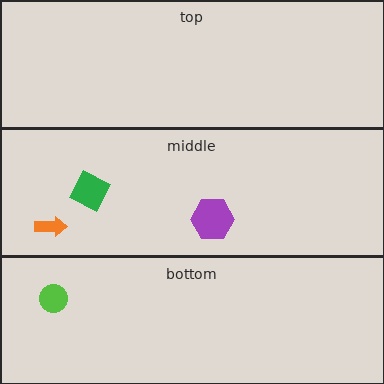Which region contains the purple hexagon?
The middle region.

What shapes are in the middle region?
The orange arrow, the green square, the purple hexagon.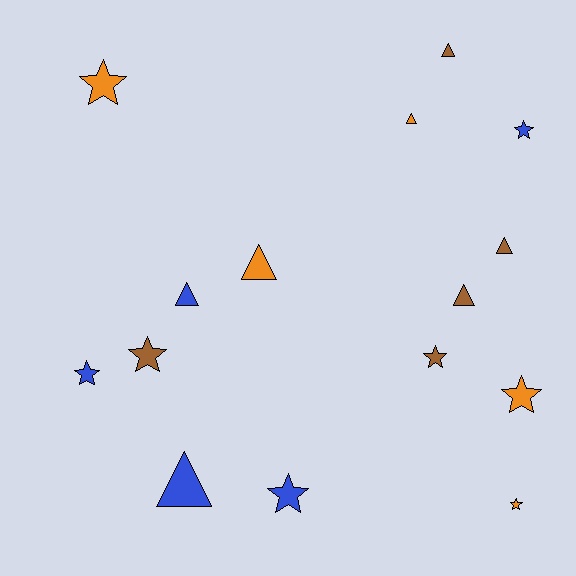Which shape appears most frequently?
Star, with 8 objects.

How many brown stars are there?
There are 2 brown stars.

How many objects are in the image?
There are 15 objects.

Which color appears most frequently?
Brown, with 5 objects.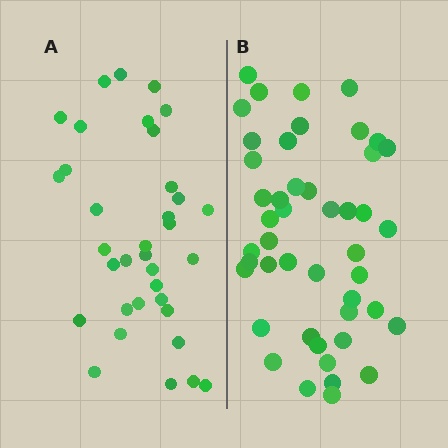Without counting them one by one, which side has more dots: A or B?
Region B (the right region) has more dots.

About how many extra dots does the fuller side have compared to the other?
Region B has roughly 12 or so more dots than region A.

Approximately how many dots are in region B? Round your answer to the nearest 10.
About 50 dots. (The exact count is 46, which rounds to 50.)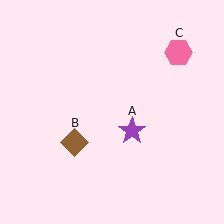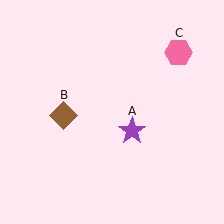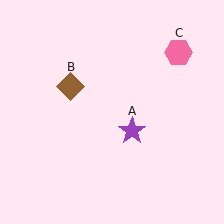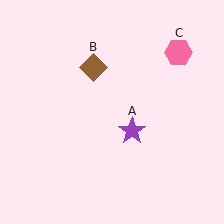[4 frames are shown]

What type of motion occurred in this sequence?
The brown diamond (object B) rotated clockwise around the center of the scene.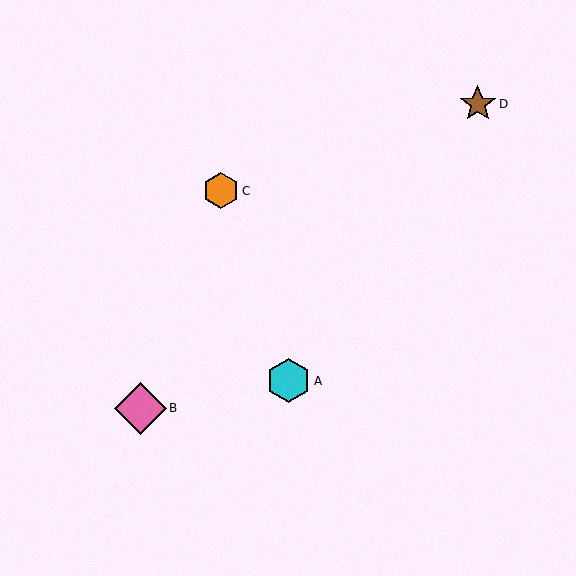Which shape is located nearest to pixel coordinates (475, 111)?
The brown star (labeled D) at (478, 104) is nearest to that location.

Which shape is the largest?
The pink diamond (labeled B) is the largest.